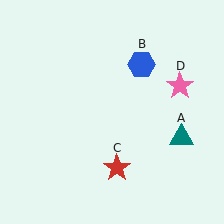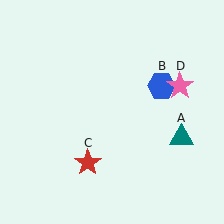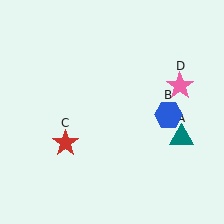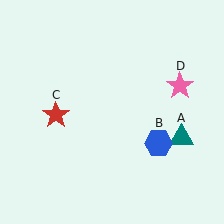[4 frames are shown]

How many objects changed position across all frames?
2 objects changed position: blue hexagon (object B), red star (object C).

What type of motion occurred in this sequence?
The blue hexagon (object B), red star (object C) rotated clockwise around the center of the scene.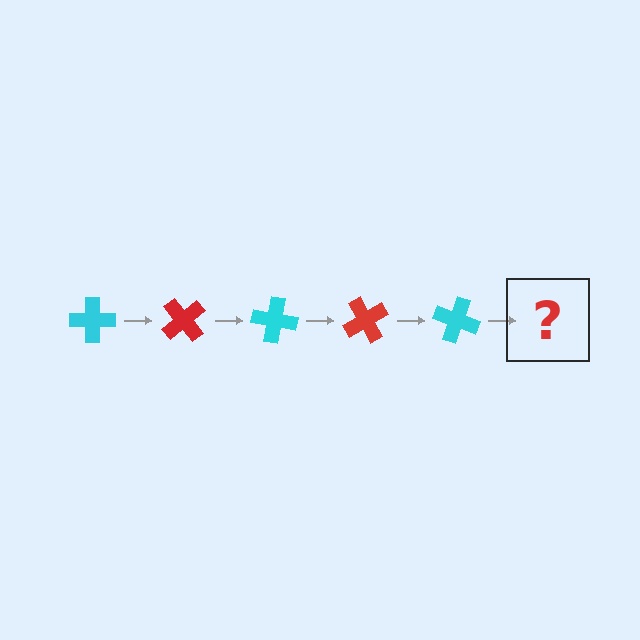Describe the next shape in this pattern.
It should be a red cross, rotated 250 degrees from the start.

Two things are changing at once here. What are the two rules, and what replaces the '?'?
The two rules are that it rotates 50 degrees each step and the color cycles through cyan and red. The '?' should be a red cross, rotated 250 degrees from the start.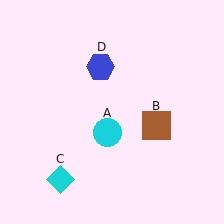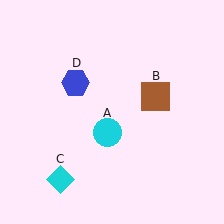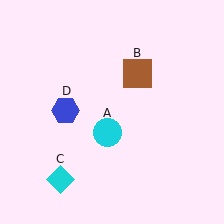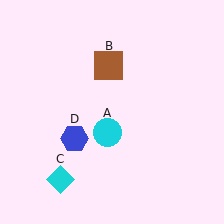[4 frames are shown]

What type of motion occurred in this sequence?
The brown square (object B), blue hexagon (object D) rotated counterclockwise around the center of the scene.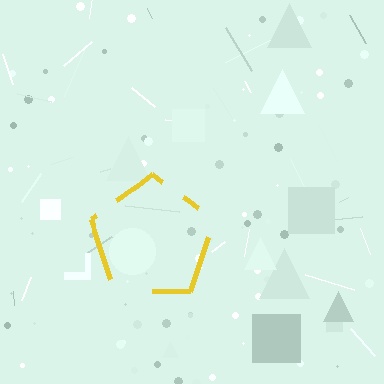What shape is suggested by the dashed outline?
The dashed outline suggests a pentagon.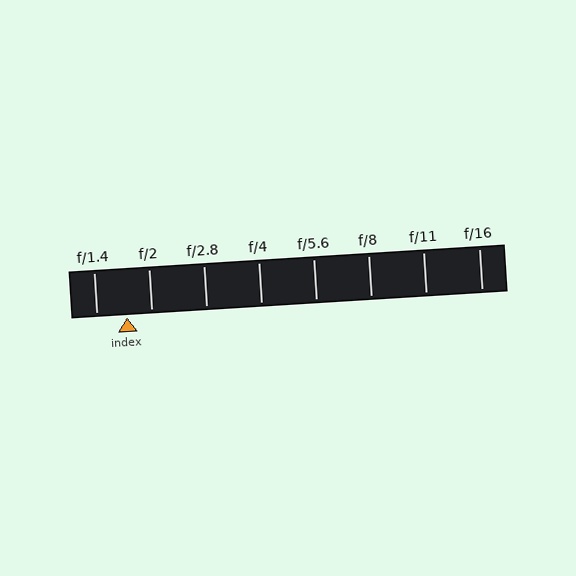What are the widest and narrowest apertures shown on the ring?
The widest aperture shown is f/1.4 and the narrowest is f/16.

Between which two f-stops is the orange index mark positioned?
The index mark is between f/1.4 and f/2.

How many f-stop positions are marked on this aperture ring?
There are 8 f-stop positions marked.